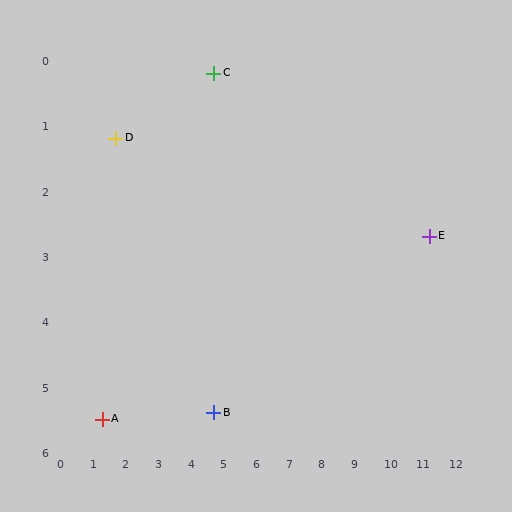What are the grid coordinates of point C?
Point C is at approximately (4.7, 0.2).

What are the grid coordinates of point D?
Point D is at approximately (1.7, 1.2).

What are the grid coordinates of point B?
Point B is at approximately (4.7, 5.4).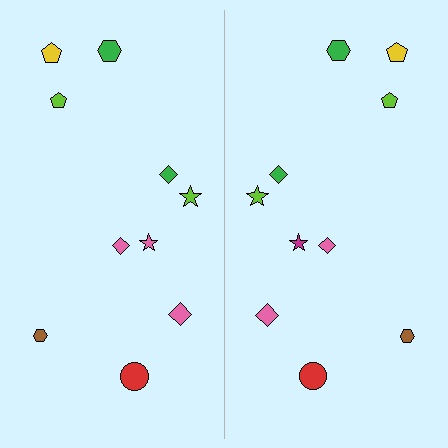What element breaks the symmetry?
The magenta star on the right side breaks the symmetry — its mirror counterpart is pink.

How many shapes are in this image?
There are 20 shapes in this image.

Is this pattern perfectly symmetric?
No, the pattern is not perfectly symmetric. The magenta star on the right side breaks the symmetry — its mirror counterpart is pink.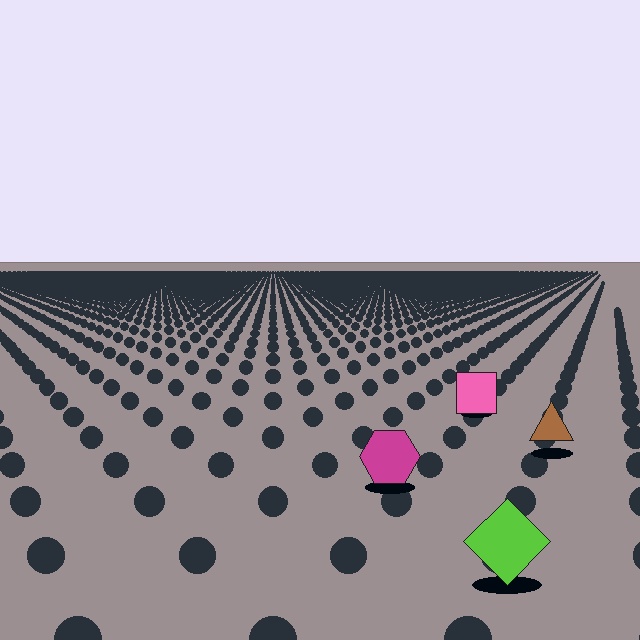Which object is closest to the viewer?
The lime diamond is closest. The texture marks near it are larger and more spread out.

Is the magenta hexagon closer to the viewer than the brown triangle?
Yes. The magenta hexagon is closer — you can tell from the texture gradient: the ground texture is coarser near it.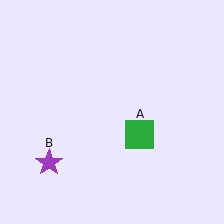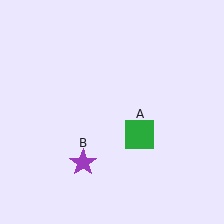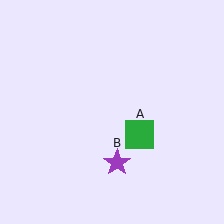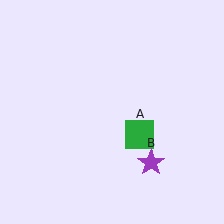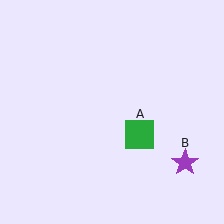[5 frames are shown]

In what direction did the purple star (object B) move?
The purple star (object B) moved right.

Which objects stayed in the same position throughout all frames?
Green square (object A) remained stationary.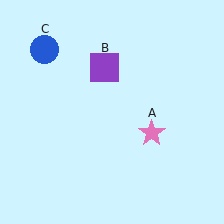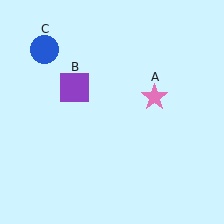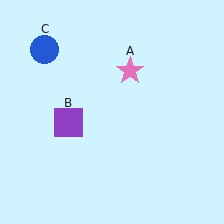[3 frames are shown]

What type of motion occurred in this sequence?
The pink star (object A), purple square (object B) rotated counterclockwise around the center of the scene.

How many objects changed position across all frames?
2 objects changed position: pink star (object A), purple square (object B).